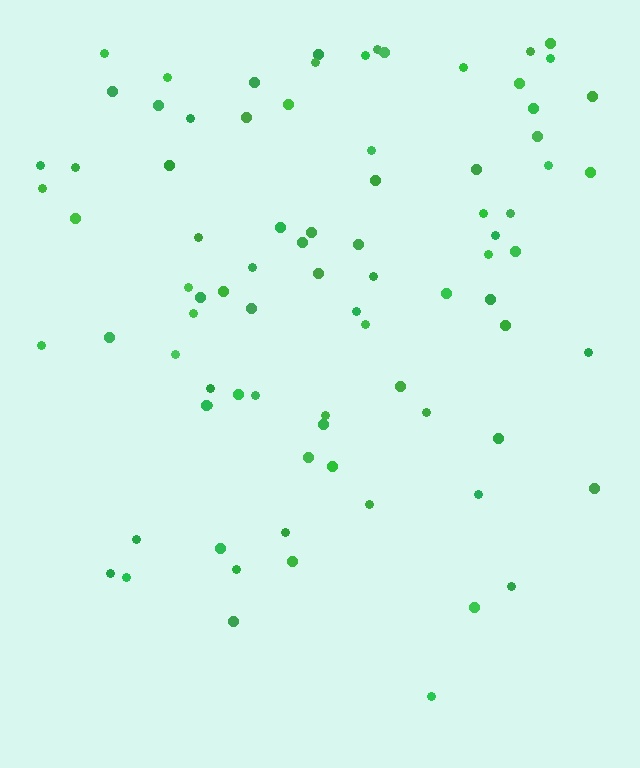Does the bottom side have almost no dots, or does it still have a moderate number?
Still a moderate number, just noticeably fewer than the top.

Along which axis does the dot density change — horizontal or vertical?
Vertical.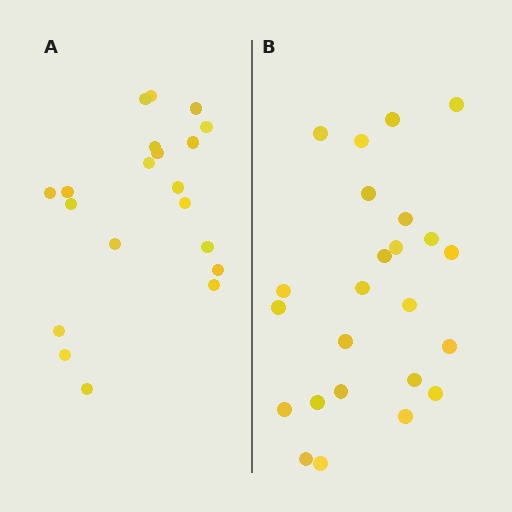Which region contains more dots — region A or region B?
Region B (the right region) has more dots.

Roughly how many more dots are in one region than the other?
Region B has about 4 more dots than region A.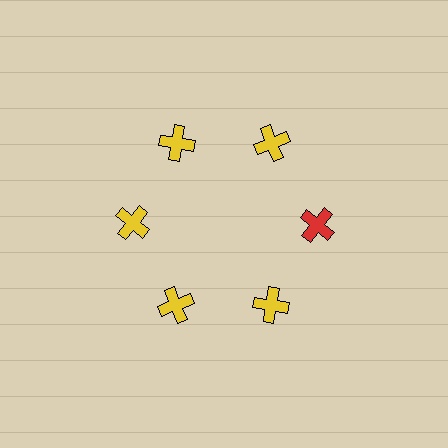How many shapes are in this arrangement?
There are 6 shapes arranged in a ring pattern.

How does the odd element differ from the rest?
It has a different color: red instead of yellow.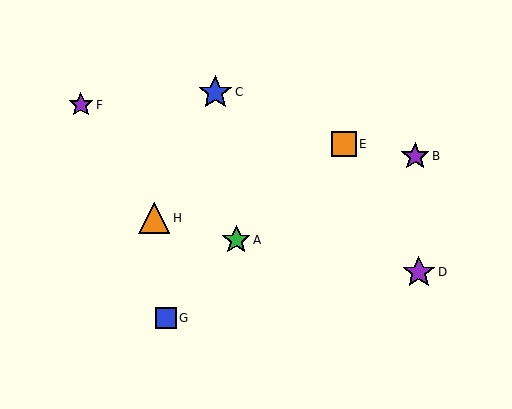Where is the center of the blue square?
The center of the blue square is at (166, 318).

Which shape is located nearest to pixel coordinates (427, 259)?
The purple star (labeled D) at (419, 272) is nearest to that location.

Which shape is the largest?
The blue star (labeled C) is the largest.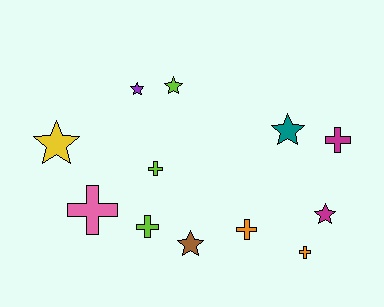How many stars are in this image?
There are 6 stars.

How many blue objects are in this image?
There are no blue objects.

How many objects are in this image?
There are 12 objects.